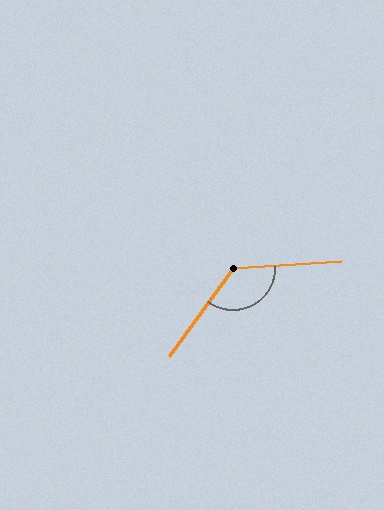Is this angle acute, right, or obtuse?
It is obtuse.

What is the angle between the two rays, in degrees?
Approximately 130 degrees.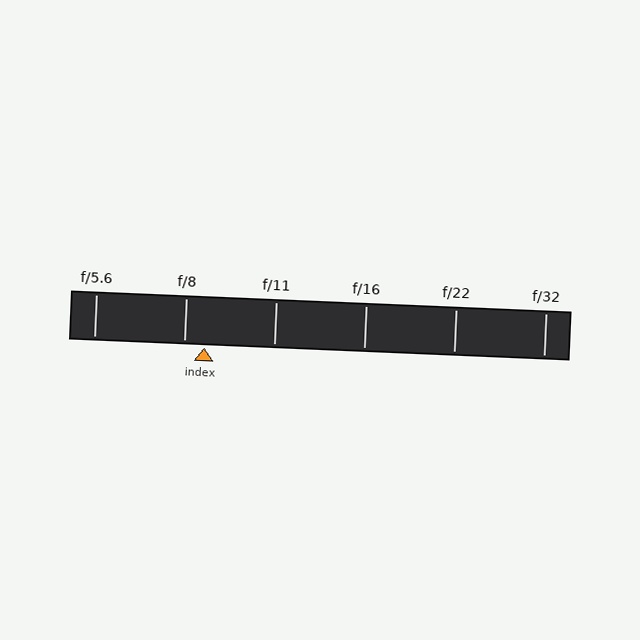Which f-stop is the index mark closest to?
The index mark is closest to f/8.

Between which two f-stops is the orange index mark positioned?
The index mark is between f/8 and f/11.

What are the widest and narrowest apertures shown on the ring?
The widest aperture shown is f/5.6 and the narrowest is f/32.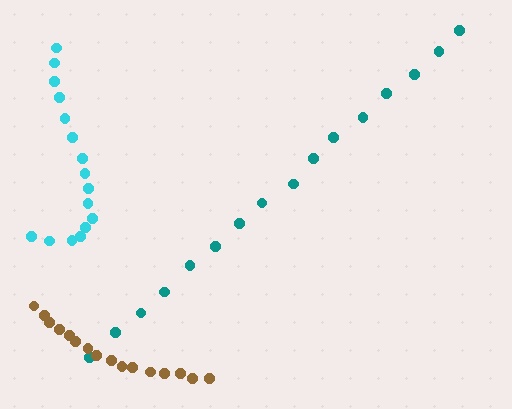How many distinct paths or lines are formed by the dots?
There are 3 distinct paths.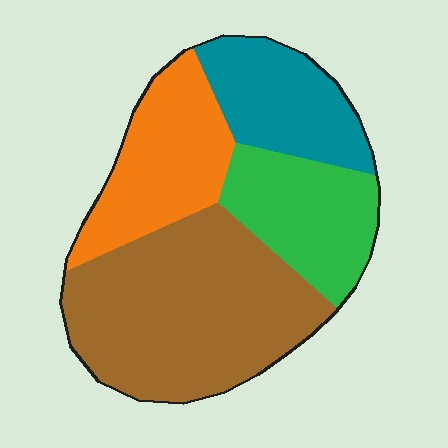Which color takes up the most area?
Brown, at roughly 40%.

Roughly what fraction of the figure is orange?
Orange takes up about one fifth (1/5) of the figure.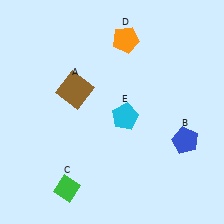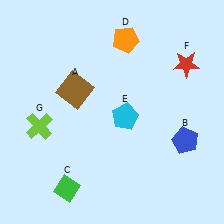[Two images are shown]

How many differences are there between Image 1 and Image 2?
There are 2 differences between the two images.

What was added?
A red star (F), a lime cross (G) were added in Image 2.